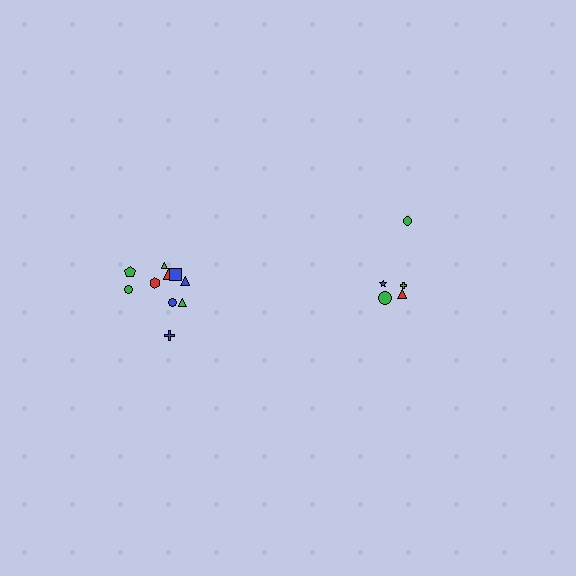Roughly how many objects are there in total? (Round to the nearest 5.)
Roughly 15 objects in total.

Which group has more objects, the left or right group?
The left group.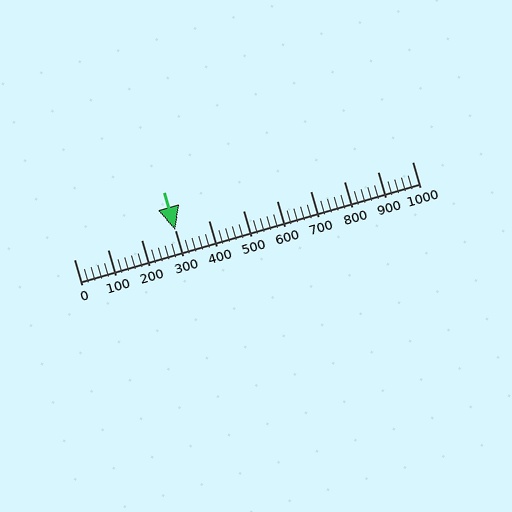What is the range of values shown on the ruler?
The ruler shows values from 0 to 1000.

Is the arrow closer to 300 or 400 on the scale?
The arrow is closer to 300.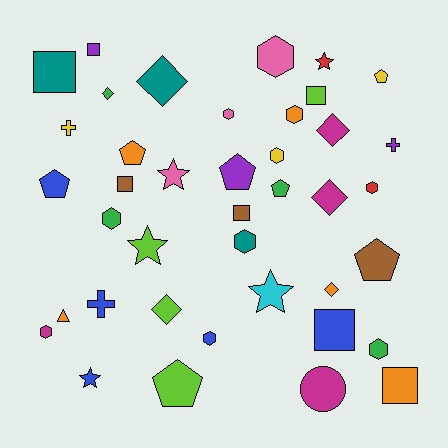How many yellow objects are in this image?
There are 3 yellow objects.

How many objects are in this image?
There are 40 objects.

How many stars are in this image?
There are 5 stars.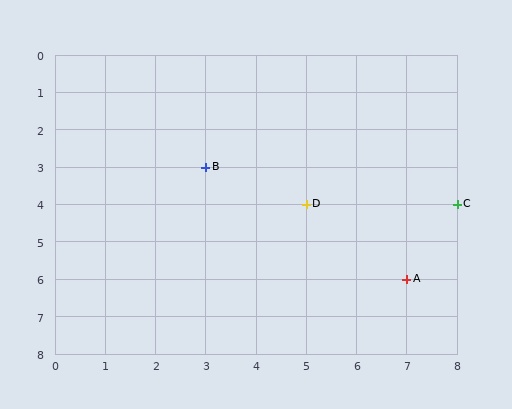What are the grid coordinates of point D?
Point D is at grid coordinates (5, 4).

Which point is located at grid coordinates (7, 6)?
Point A is at (7, 6).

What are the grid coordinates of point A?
Point A is at grid coordinates (7, 6).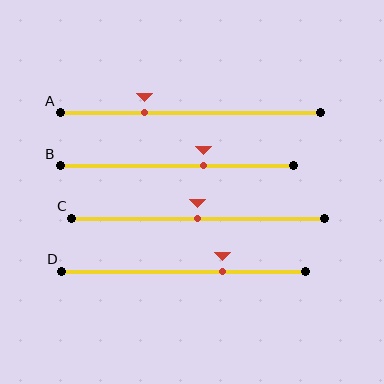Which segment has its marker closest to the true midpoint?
Segment C has its marker closest to the true midpoint.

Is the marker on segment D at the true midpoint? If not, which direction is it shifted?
No, the marker on segment D is shifted to the right by about 16% of the segment length.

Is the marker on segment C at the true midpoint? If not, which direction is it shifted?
Yes, the marker on segment C is at the true midpoint.